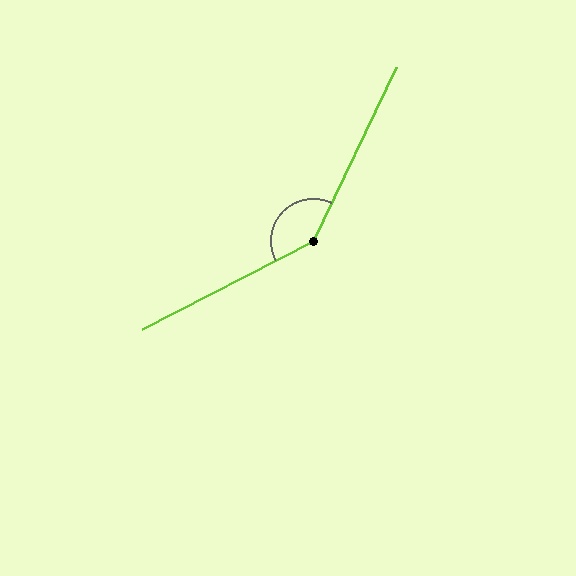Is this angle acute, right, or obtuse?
It is obtuse.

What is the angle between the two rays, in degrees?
Approximately 143 degrees.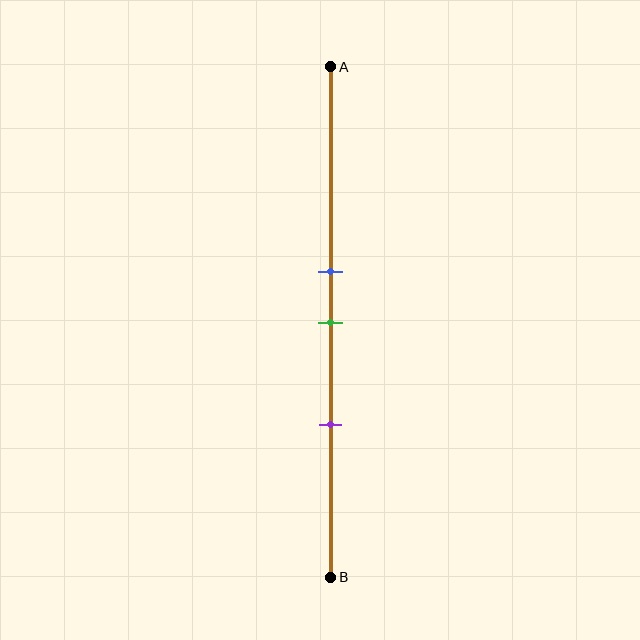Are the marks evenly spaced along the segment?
Yes, the marks are approximately evenly spaced.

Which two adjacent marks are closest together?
The blue and green marks are the closest adjacent pair.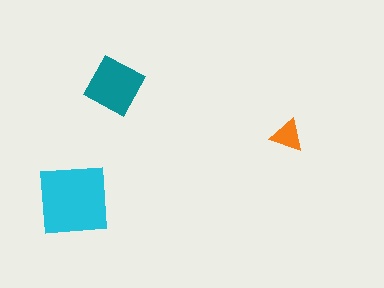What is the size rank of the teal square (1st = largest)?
2nd.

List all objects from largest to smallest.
The cyan square, the teal square, the orange triangle.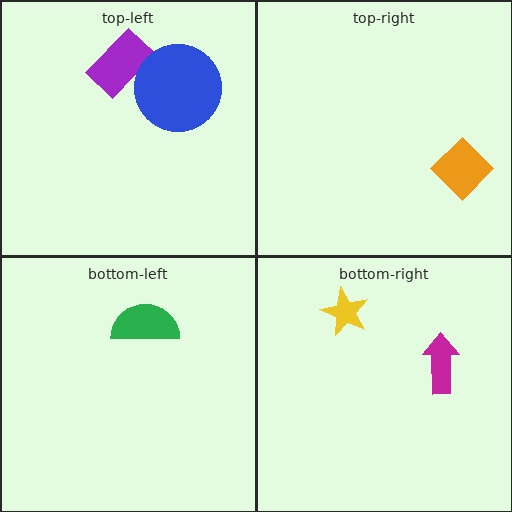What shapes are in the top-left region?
The purple rectangle, the blue circle.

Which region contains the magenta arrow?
The bottom-right region.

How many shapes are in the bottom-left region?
1.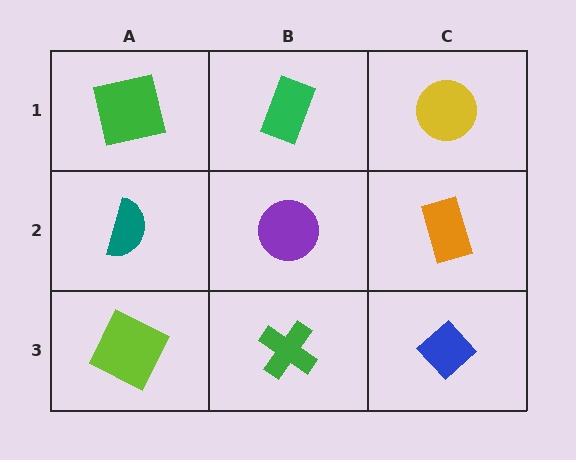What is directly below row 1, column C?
An orange rectangle.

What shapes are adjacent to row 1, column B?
A purple circle (row 2, column B), a green square (row 1, column A), a yellow circle (row 1, column C).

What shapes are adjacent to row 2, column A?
A green square (row 1, column A), a lime square (row 3, column A), a purple circle (row 2, column B).